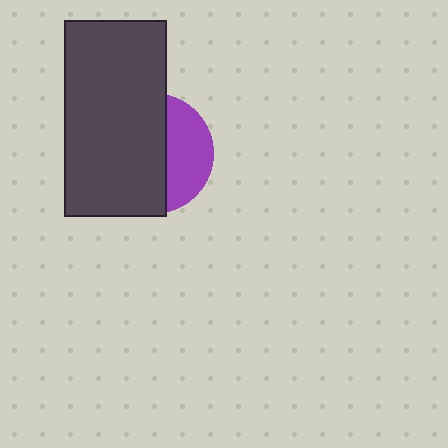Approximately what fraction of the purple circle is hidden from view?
Roughly 65% of the purple circle is hidden behind the dark gray rectangle.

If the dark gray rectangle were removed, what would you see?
You would see the complete purple circle.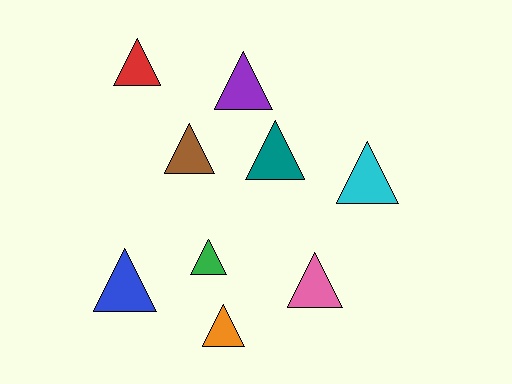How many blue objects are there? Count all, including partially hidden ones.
There is 1 blue object.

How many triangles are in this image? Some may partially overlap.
There are 9 triangles.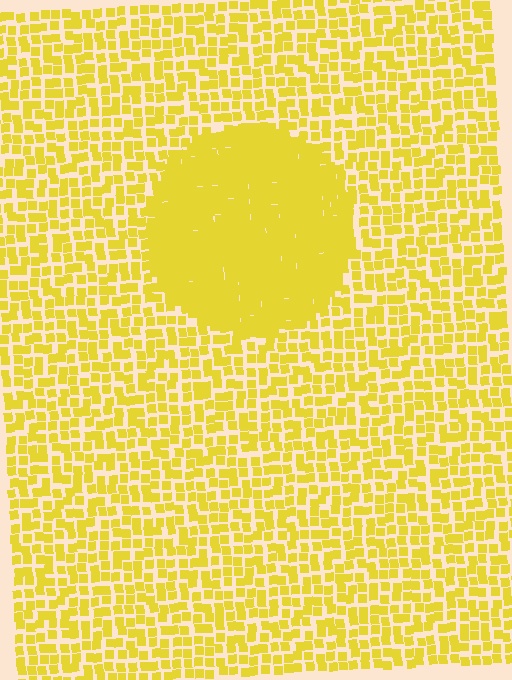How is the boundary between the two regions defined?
The boundary is defined by a change in element density (approximately 2.3x ratio). All elements are the same color, size, and shape.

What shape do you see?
I see a circle.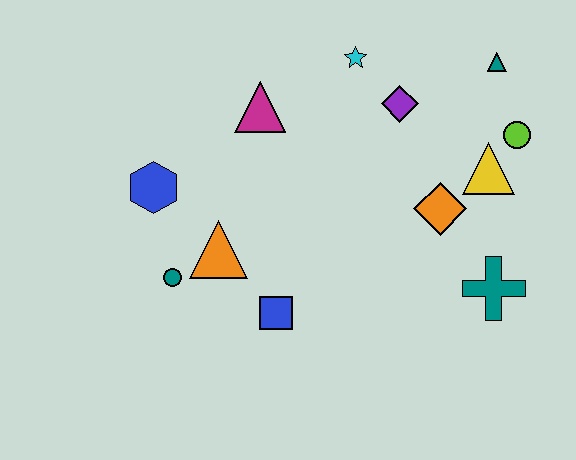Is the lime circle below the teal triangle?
Yes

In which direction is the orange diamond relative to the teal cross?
The orange diamond is above the teal cross.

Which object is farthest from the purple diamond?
The teal circle is farthest from the purple diamond.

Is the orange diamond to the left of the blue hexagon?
No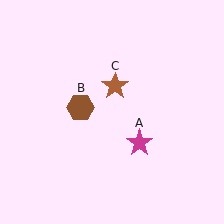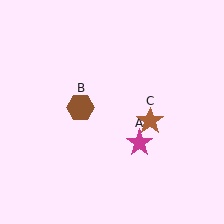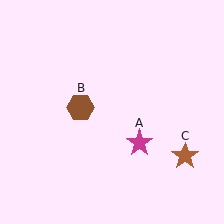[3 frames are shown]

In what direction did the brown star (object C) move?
The brown star (object C) moved down and to the right.